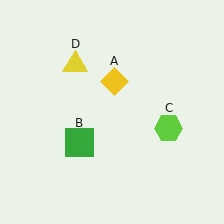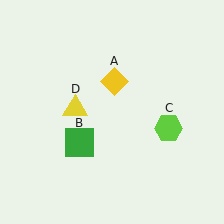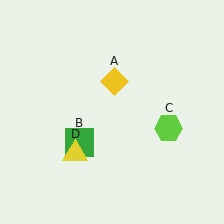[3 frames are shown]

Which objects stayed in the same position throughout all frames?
Yellow diamond (object A) and green square (object B) and lime hexagon (object C) remained stationary.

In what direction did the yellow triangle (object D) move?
The yellow triangle (object D) moved down.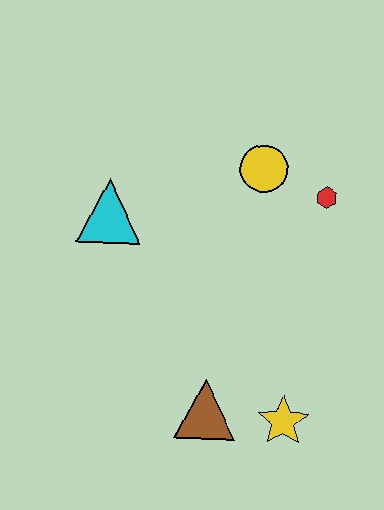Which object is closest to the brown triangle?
The yellow star is closest to the brown triangle.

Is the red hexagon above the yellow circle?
No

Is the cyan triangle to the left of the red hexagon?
Yes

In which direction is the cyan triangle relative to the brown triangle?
The cyan triangle is above the brown triangle.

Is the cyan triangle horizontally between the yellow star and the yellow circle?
No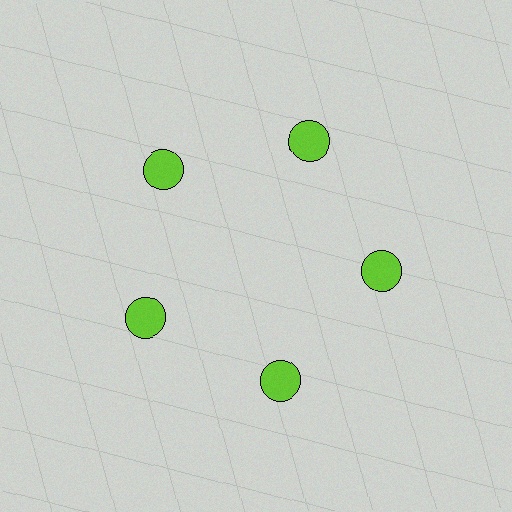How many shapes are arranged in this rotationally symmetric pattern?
There are 5 shapes, arranged in 5 groups of 1.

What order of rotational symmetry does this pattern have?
This pattern has 5-fold rotational symmetry.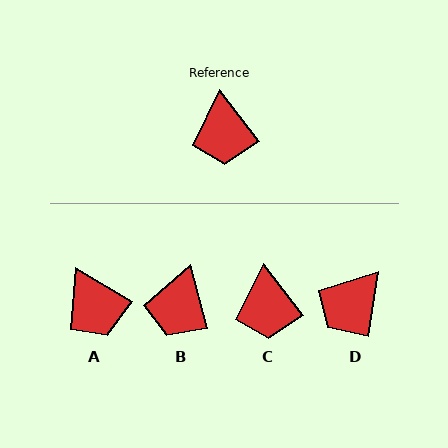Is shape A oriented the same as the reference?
No, it is off by about 21 degrees.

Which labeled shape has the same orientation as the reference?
C.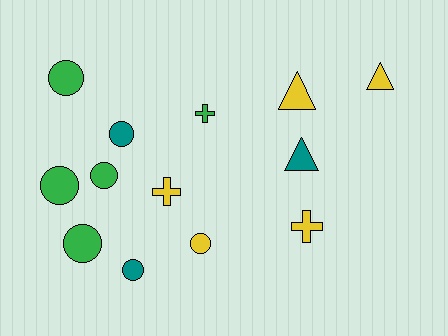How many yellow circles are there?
There is 1 yellow circle.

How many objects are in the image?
There are 13 objects.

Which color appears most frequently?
Yellow, with 5 objects.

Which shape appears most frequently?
Circle, with 7 objects.